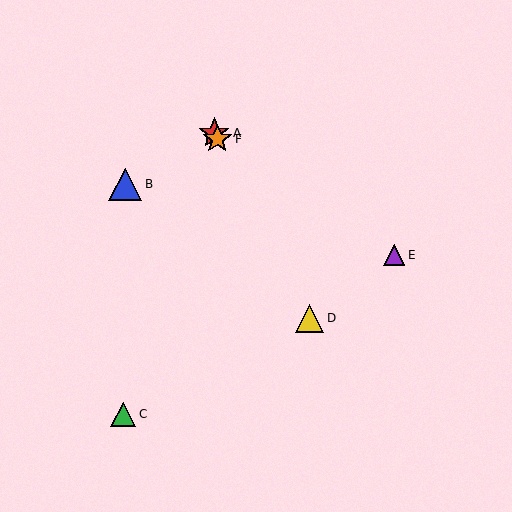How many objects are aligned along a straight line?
3 objects (A, D, F) are aligned along a straight line.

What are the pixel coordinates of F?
Object F is at (217, 139).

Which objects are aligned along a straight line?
Objects A, D, F are aligned along a straight line.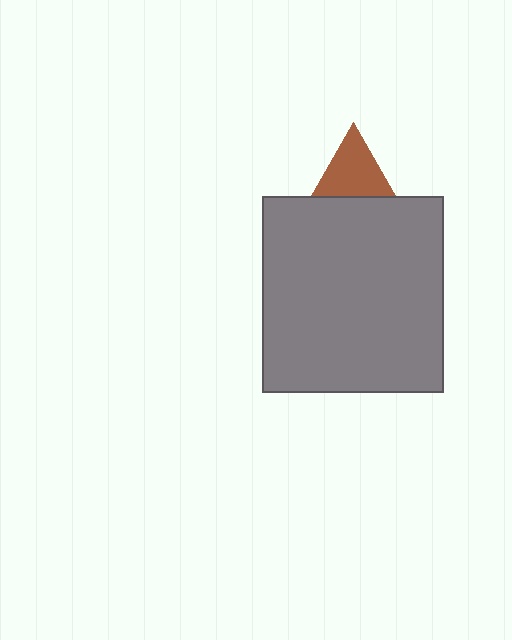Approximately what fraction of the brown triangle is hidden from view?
Roughly 45% of the brown triangle is hidden behind the gray rectangle.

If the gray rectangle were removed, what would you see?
You would see the complete brown triangle.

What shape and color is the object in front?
The object in front is a gray rectangle.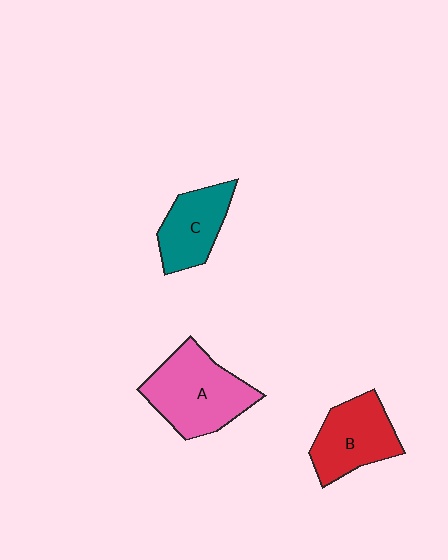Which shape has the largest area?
Shape A (pink).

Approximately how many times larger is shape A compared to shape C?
Approximately 1.5 times.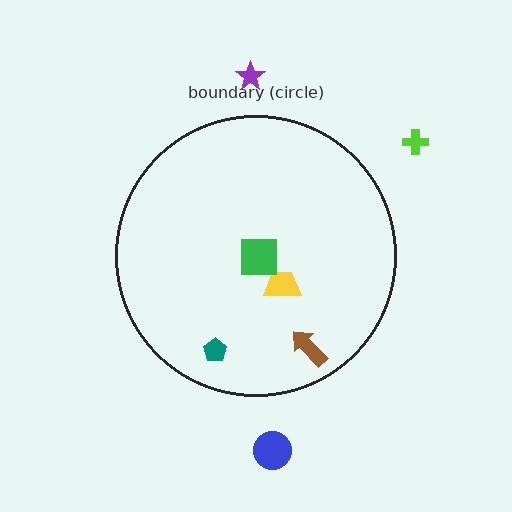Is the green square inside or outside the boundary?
Inside.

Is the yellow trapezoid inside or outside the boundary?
Inside.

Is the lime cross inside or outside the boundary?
Outside.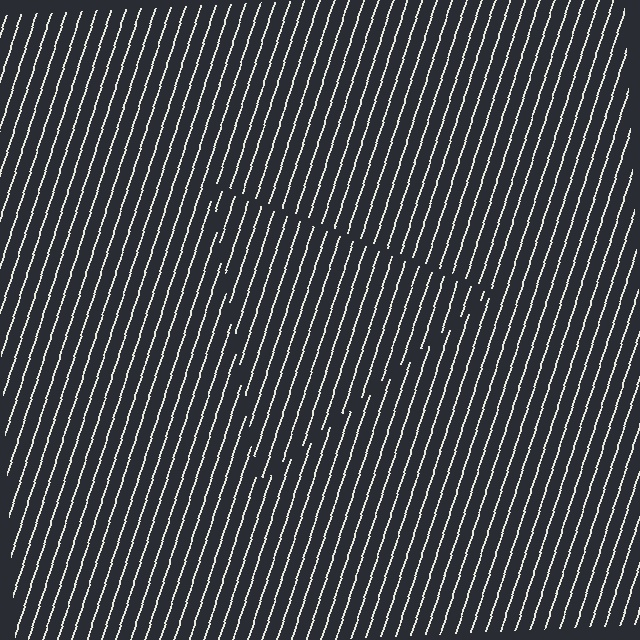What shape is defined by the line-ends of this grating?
An illusory triangle. The interior of the shape contains the same grating, shifted by half a period — the contour is defined by the phase discontinuity where line-ends from the inner and outer gratings abut.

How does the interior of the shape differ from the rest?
The interior of the shape contains the same grating, shifted by half a period — the contour is defined by the phase discontinuity where line-ends from the inner and outer gratings abut.